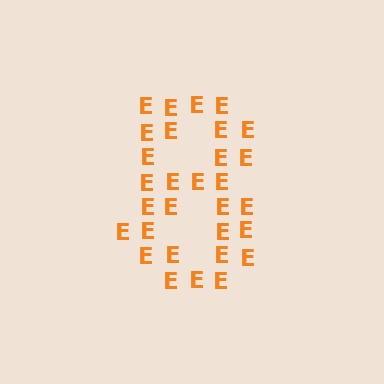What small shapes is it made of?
It is made of small letter E's.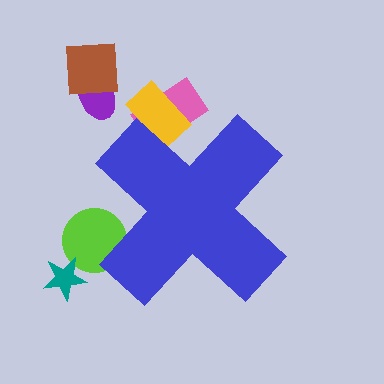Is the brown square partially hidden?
No, the brown square is fully visible.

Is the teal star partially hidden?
No, the teal star is fully visible.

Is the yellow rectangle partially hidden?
Yes, the yellow rectangle is partially hidden behind the blue cross.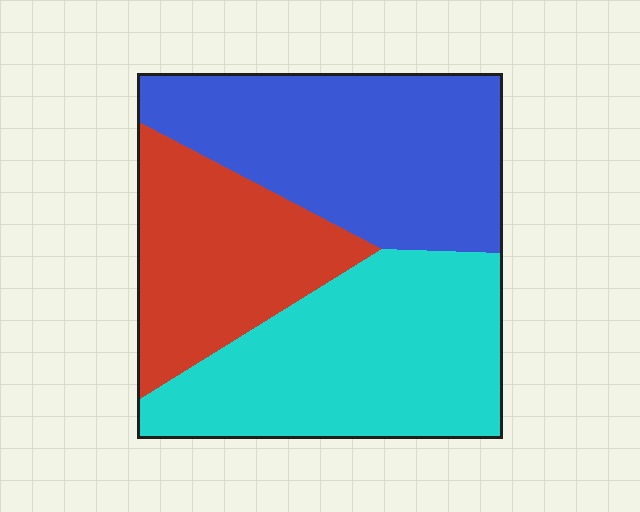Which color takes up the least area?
Red, at roughly 25%.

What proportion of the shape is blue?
Blue covers about 35% of the shape.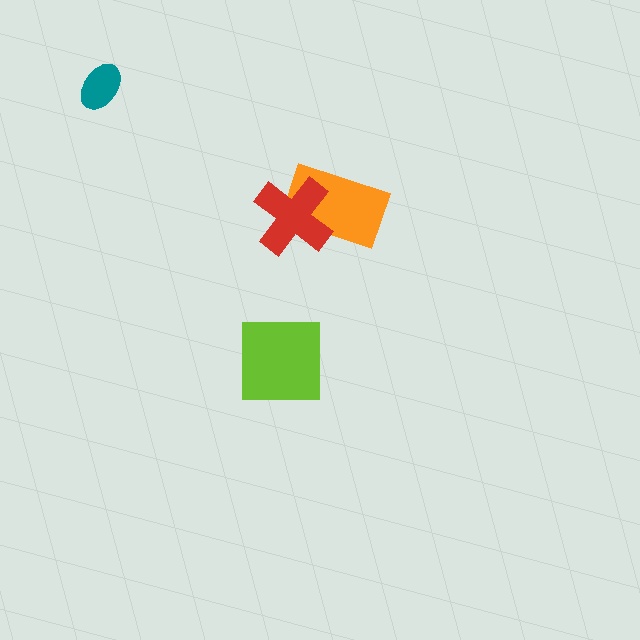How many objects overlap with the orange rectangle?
1 object overlaps with the orange rectangle.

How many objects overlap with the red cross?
1 object overlaps with the red cross.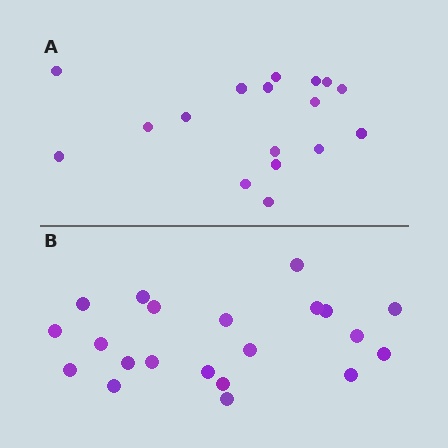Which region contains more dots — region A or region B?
Region B (the bottom region) has more dots.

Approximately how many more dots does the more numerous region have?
Region B has about 4 more dots than region A.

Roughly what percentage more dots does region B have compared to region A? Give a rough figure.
About 25% more.